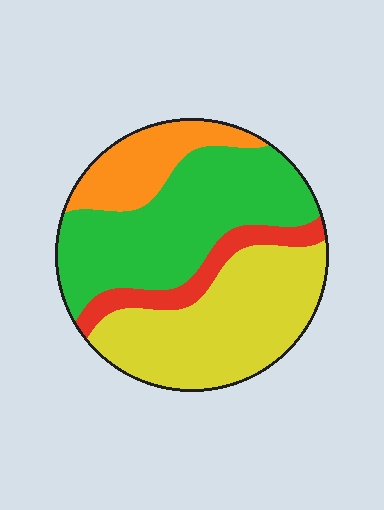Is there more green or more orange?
Green.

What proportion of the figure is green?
Green takes up about three eighths (3/8) of the figure.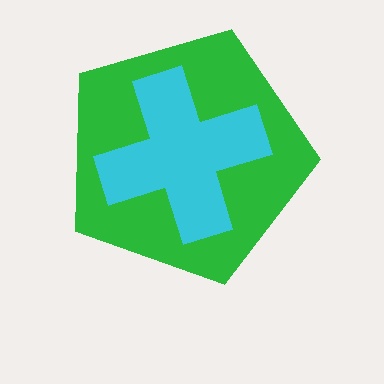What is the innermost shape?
The cyan cross.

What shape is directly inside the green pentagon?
The cyan cross.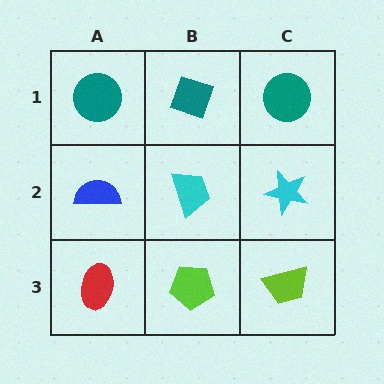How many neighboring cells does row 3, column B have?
3.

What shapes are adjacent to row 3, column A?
A blue semicircle (row 2, column A), a lime pentagon (row 3, column B).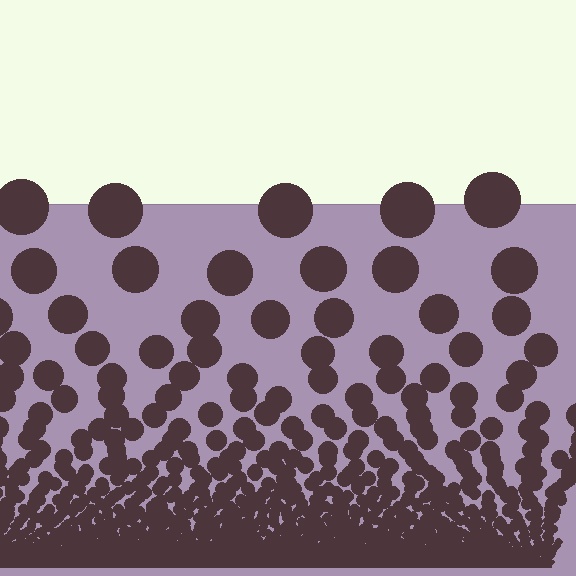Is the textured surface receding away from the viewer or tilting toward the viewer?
The surface appears to tilt toward the viewer. Texture elements get larger and sparser toward the top.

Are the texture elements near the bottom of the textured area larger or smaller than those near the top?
Smaller. The gradient is inverted — elements near the bottom are smaller and denser.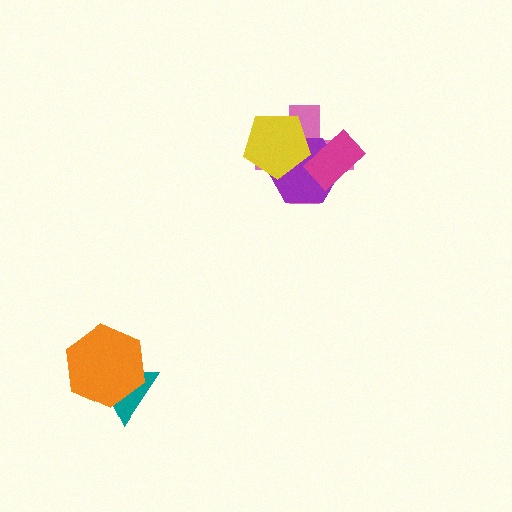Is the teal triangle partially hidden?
Yes, it is partially covered by another shape.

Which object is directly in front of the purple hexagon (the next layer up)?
The magenta rectangle is directly in front of the purple hexagon.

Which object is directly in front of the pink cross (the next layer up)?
The purple hexagon is directly in front of the pink cross.